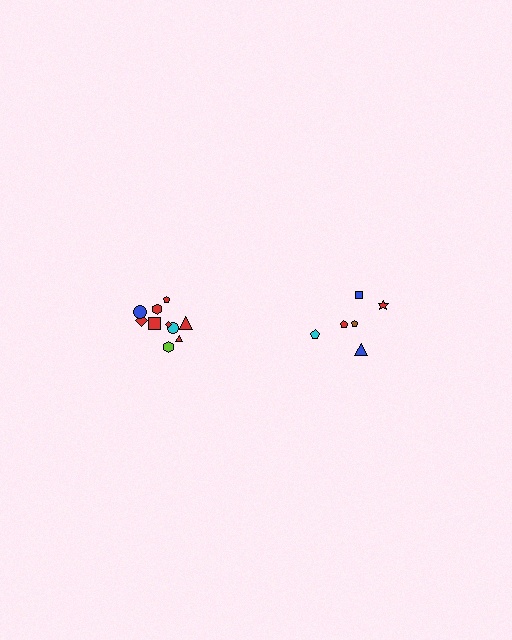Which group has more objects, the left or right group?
The left group.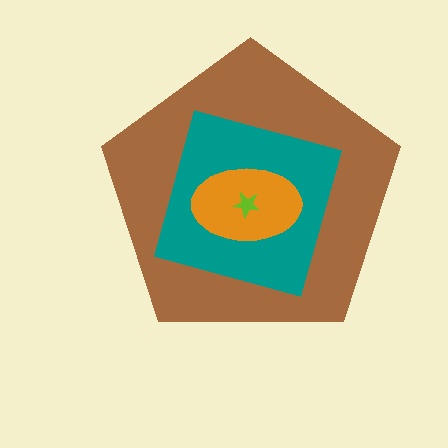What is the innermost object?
The lime star.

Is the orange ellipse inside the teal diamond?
Yes.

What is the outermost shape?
The brown pentagon.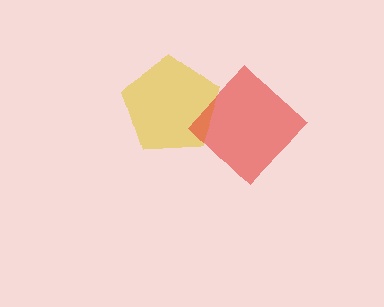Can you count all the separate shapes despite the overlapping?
Yes, there are 2 separate shapes.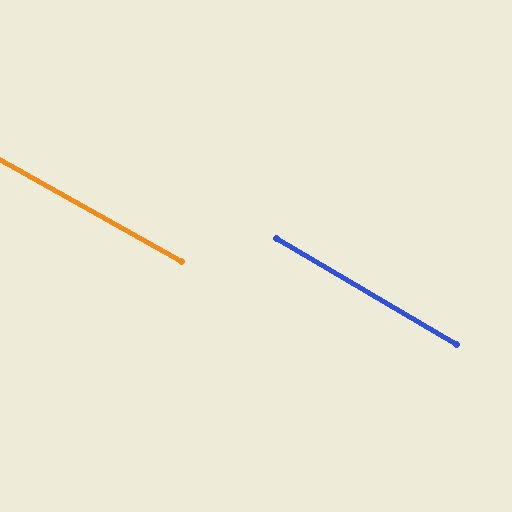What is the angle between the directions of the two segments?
Approximately 1 degree.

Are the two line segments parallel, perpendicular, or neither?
Parallel — their directions differ by only 1.5°.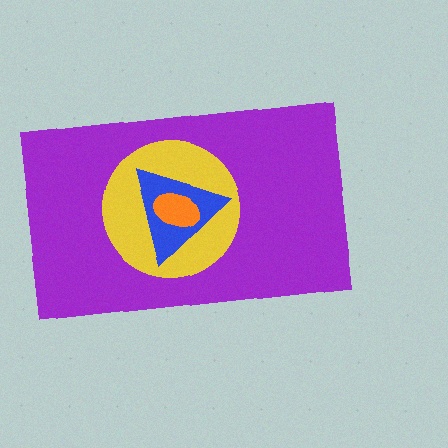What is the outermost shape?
The purple rectangle.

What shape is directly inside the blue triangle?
The orange ellipse.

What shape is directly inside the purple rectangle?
The yellow circle.